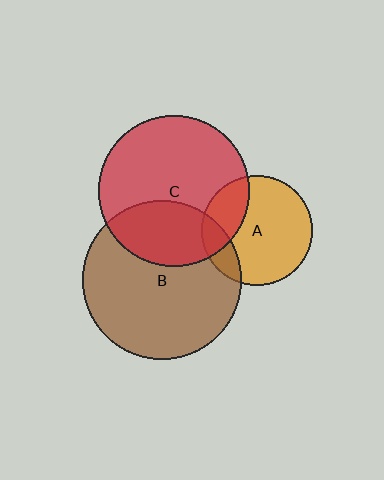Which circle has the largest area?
Circle B (brown).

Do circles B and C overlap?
Yes.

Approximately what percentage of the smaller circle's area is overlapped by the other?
Approximately 30%.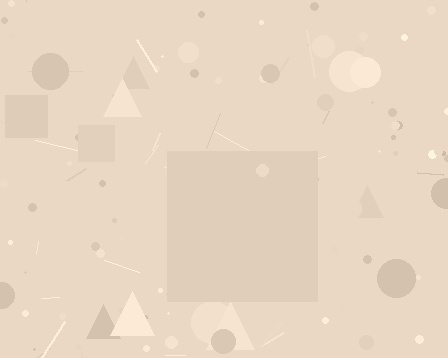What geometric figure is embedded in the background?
A square is embedded in the background.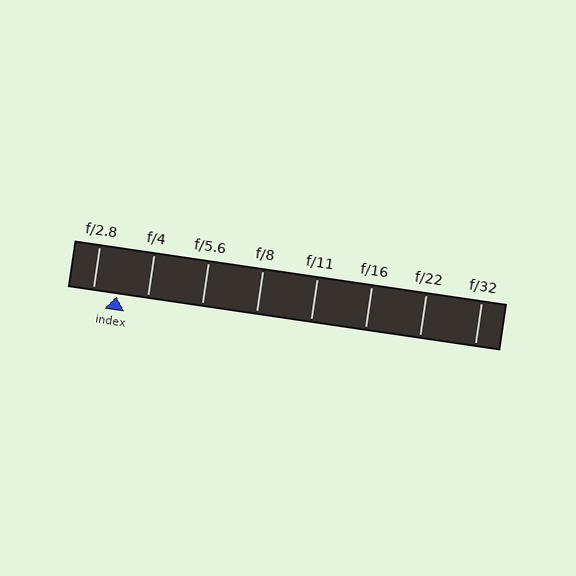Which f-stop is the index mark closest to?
The index mark is closest to f/2.8.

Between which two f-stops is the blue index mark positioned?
The index mark is between f/2.8 and f/4.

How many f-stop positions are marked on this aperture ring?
There are 8 f-stop positions marked.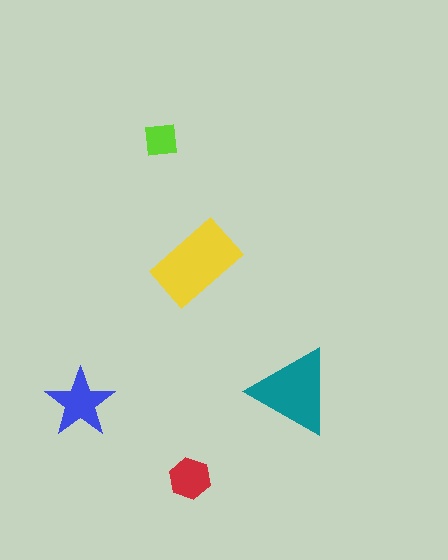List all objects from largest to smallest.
The yellow rectangle, the teal triangle, the blue star, the red hexagon, the lime square.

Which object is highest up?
The lime square is topmost.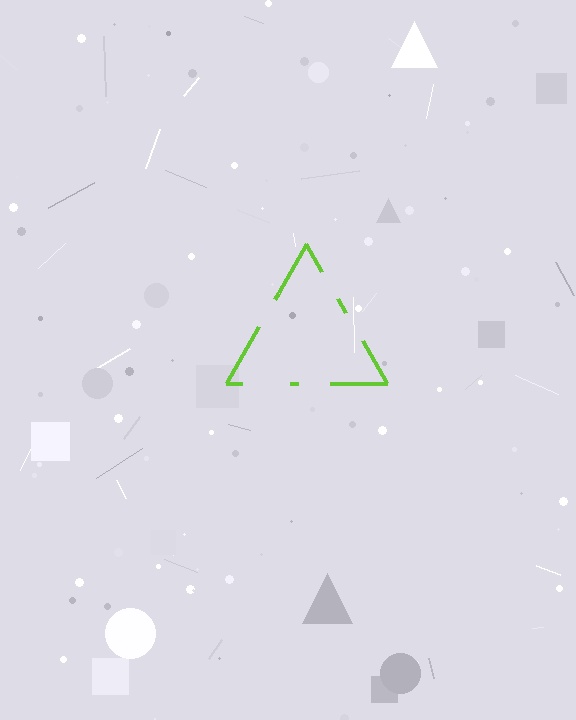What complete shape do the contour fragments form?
The contour fragments form a triangle.